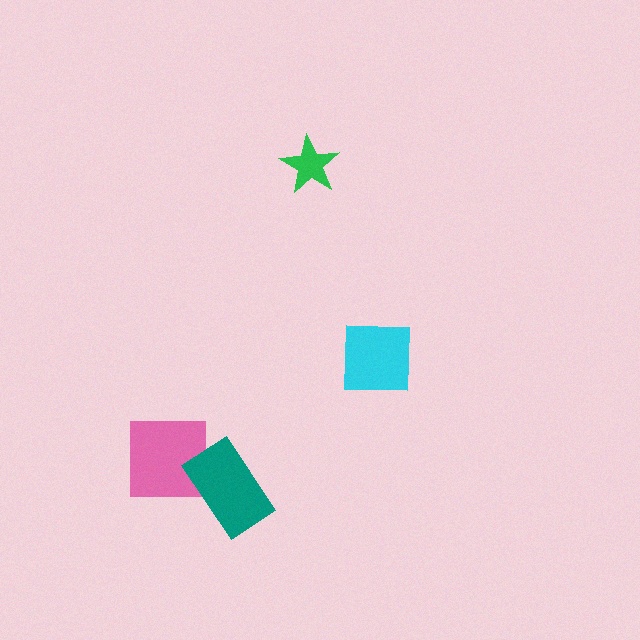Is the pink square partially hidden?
Yes, it is partially covered by another shape.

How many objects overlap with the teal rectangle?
1 object overlaps with the teal rectangle.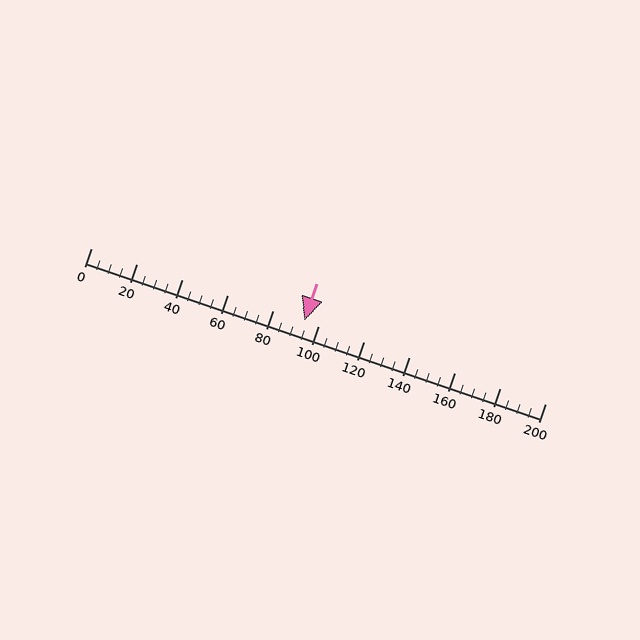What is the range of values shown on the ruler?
The ruler shows values from 0 to 200.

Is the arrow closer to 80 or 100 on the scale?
The arrow is closer to 100.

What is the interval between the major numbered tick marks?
The major tick marks are spaced 20 units apart.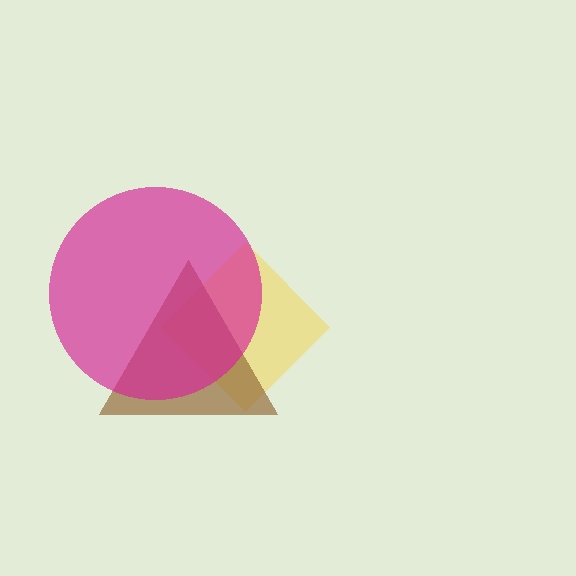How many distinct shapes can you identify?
There are 3 distinct shapes: a yellow diamond, a brown triangle, a magenta circle.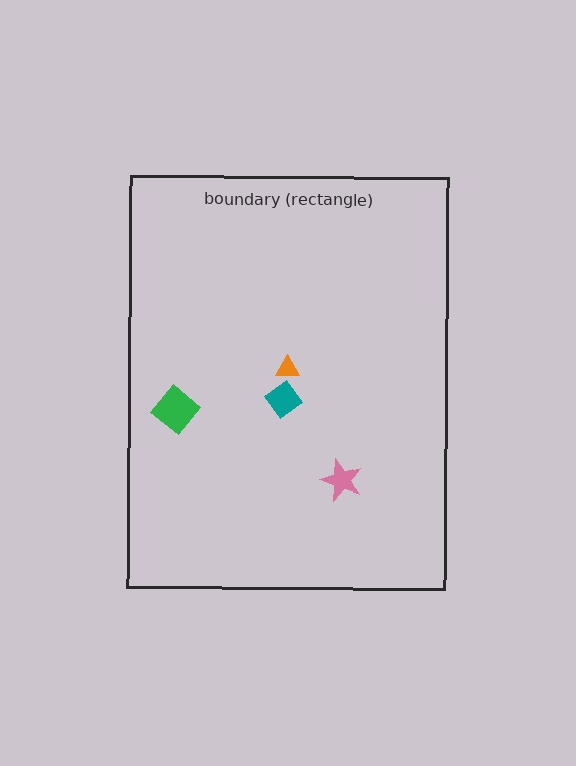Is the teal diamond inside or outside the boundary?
Inside.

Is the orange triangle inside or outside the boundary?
Inside.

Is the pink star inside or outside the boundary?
Inside.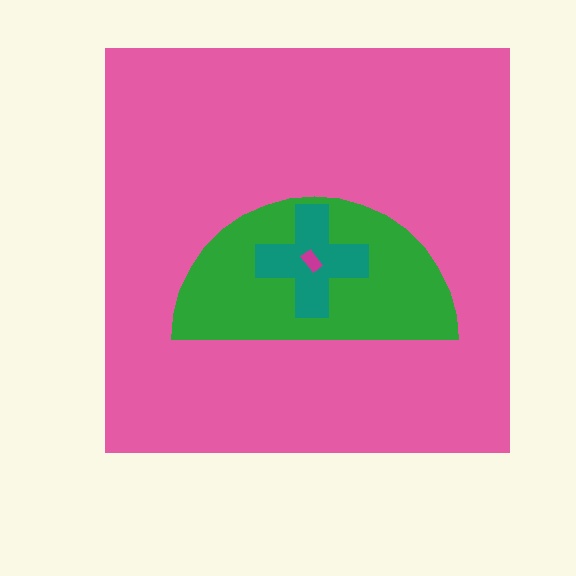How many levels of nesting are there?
4.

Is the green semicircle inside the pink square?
Yes.